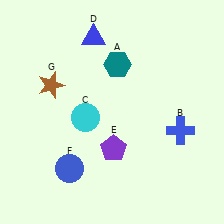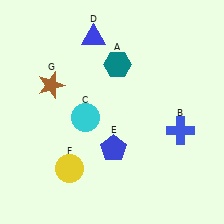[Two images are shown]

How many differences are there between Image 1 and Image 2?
There are 2 differences between the two images.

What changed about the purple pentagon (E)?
In Image 1, E is purple. In Image 2, it changed to blue.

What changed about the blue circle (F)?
In Image 1, F is blue. In Image 2, it changed to yellow.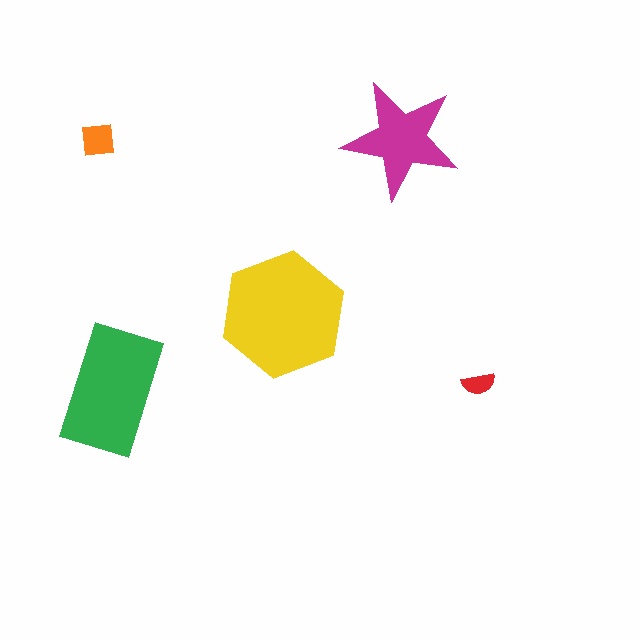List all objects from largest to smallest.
The yellow hexagon, the green rectangle, the magenta star, the orange square, the red semicircle.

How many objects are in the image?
There are 5 objects in the image.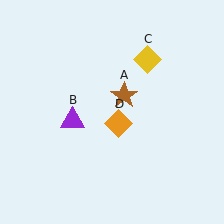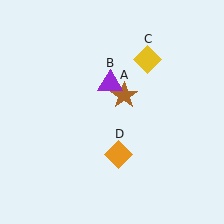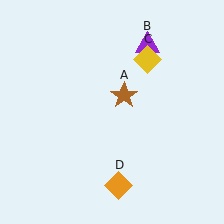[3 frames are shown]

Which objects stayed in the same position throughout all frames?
Brown star (object A) and yellow diamond (object C) remained stationary.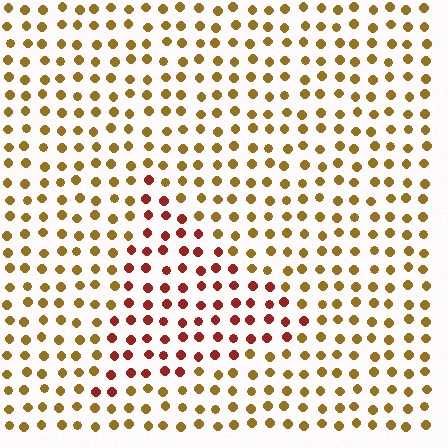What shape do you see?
I see a triangle.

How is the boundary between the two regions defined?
The boundary is defined purely by a slight shift in hue (about 41 degrees). Spacing, size, and orientation are identical on both sides.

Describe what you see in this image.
The image is filled with small brown elements in a uniform arrangement. A triangle-shaped region is visible where the elements are tinted to a slightly different hue, forming a subtle color boundary.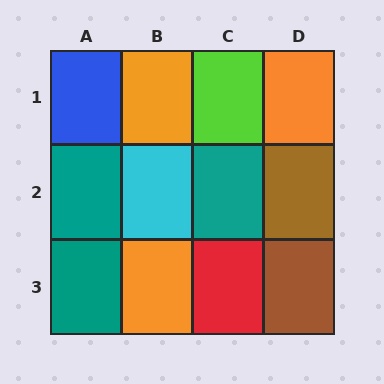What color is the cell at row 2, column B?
Cyan.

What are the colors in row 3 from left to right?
Teal, orange, red, brown.